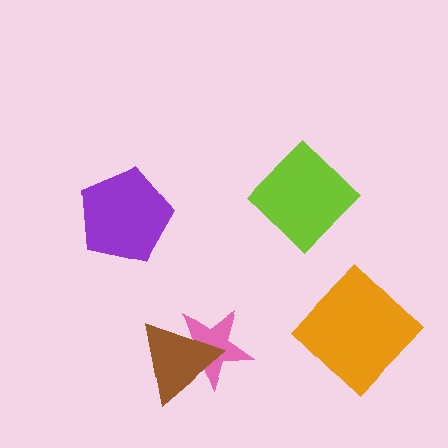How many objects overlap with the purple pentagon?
0 objects overlap with the purple pentagon.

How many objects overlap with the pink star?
1 object overlaps with the pink star.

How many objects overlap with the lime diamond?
0 objects overlap with the lime diamond.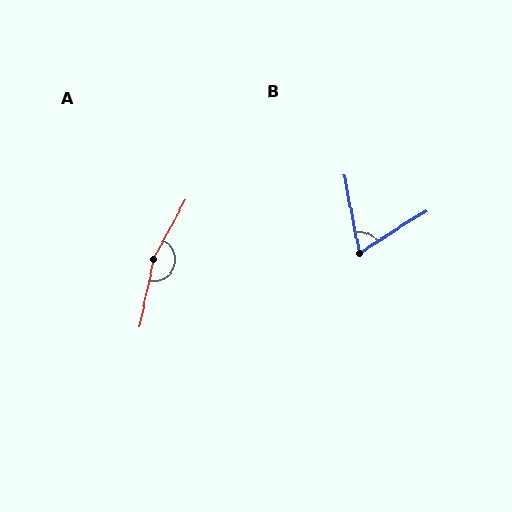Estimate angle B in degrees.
Approximately 68 degrees.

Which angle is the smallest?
B, at approximately 68 degrees.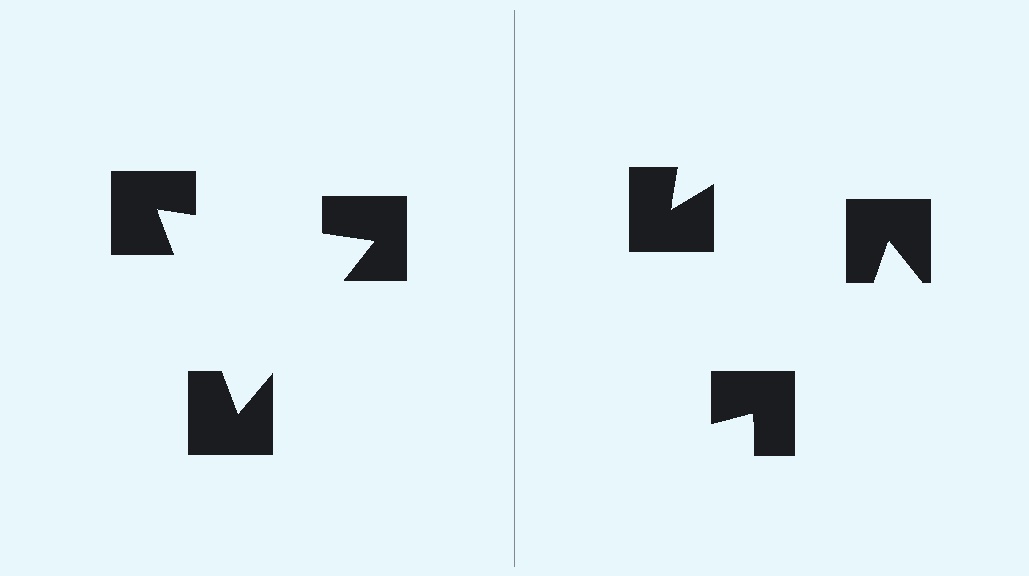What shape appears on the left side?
An illusory triangle.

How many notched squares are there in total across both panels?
6 — 3 on each side.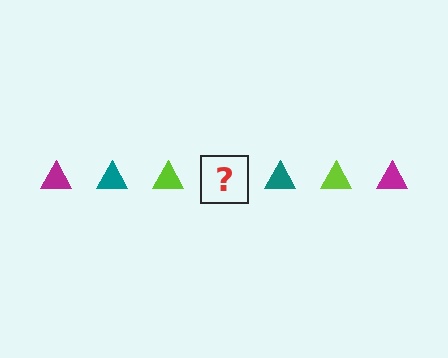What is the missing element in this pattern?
The missing element is a magenta triangle.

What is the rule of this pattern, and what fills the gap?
The rule is that the pattern cycles through magenta, teal, lime triangles. The gap should be filled with a magenta triangle.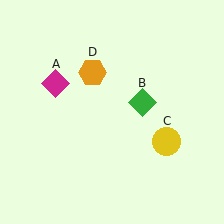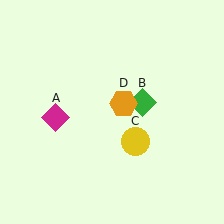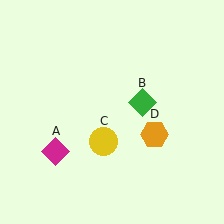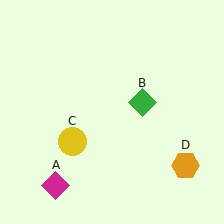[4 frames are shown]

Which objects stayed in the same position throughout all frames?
Green diamond (object B) remained stationary.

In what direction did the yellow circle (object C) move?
The yellow circle (object C) moved left.